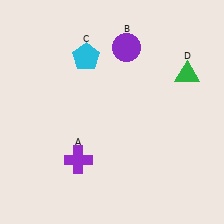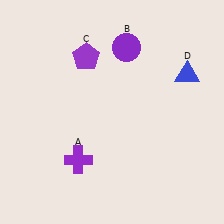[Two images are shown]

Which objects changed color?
C changed from cyan to purple. D changed from green to blue.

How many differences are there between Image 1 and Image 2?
There are 2 differences between the two images.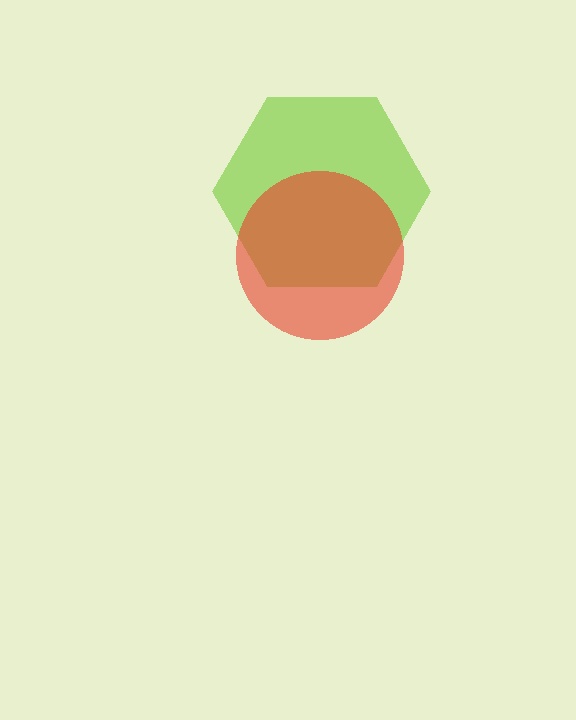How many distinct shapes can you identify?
There are 2 distinct shapes: a lime hexagon, a red circle.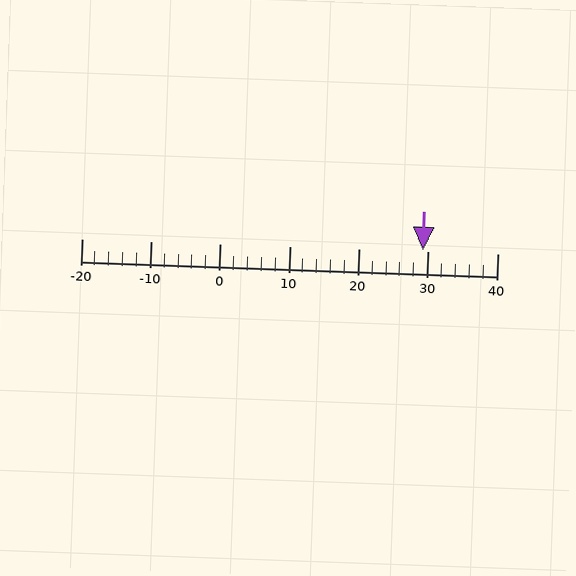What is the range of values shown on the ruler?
The ruler shows values from -20 to 40.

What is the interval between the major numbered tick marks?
The major tick marks are spaced 10 units apart.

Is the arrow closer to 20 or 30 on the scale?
The arrow is closer to 30.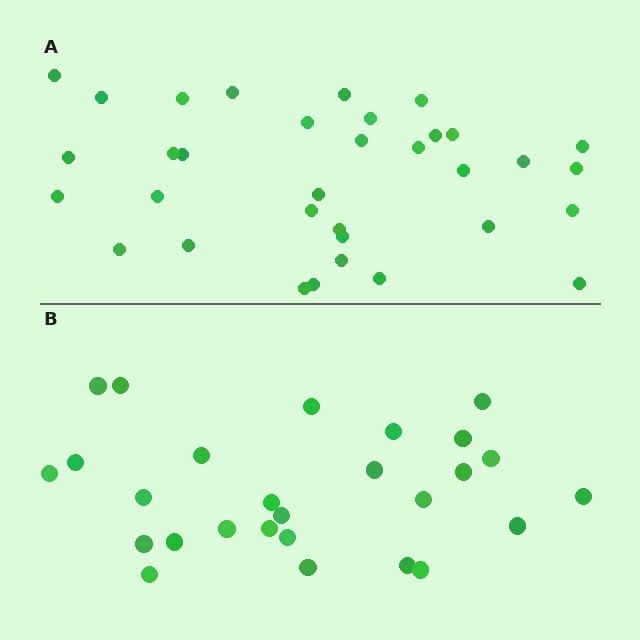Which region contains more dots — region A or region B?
Region A (the top region) has more dots.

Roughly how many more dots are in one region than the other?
Region A has roughly 8 or so more dots than region B.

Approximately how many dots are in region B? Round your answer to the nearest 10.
About 30 dots. (The exact count is 27, which rounds to 30.)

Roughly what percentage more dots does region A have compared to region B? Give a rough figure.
About 25% more.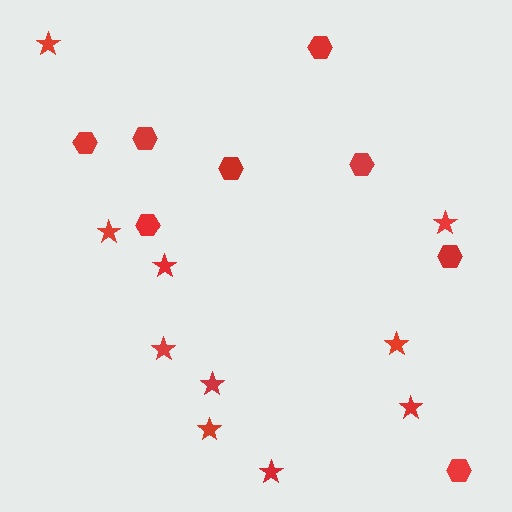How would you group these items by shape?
There are 2 groups: one group of stars (10) and one group of hexagons (8).